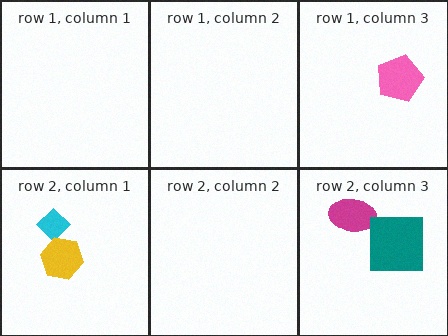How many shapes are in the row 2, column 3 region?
2.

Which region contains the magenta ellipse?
The row 2, column 3 region.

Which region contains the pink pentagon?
The row 1, column 3 region.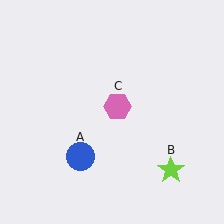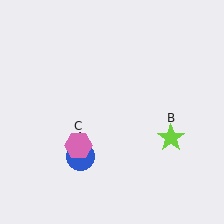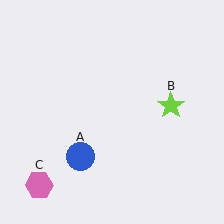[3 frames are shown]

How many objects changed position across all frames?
2 objects changed position: lime star (object B), pink hexagon (object C).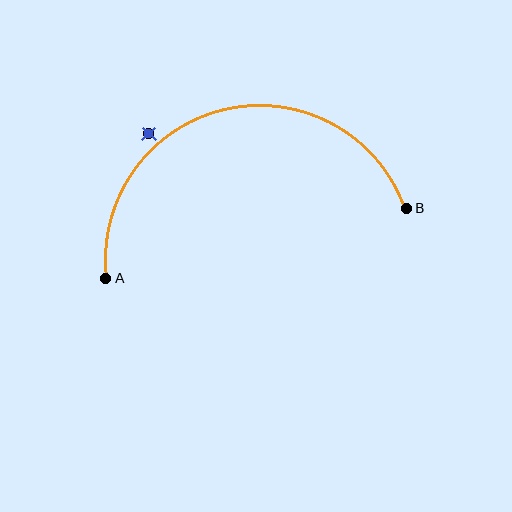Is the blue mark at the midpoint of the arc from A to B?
No — the blue mark does not lie on the arc at all. It sits slightly outside the curve.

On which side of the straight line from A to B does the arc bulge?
The arc bulges above the straight line connecting A and B.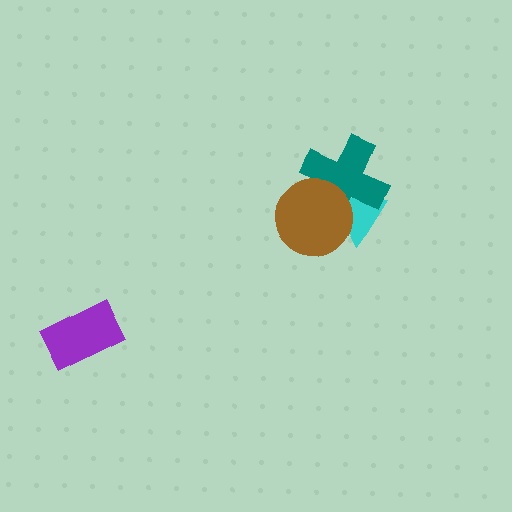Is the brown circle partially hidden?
No, no other shape covers it.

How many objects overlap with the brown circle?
2 objects overlap with the brown circle.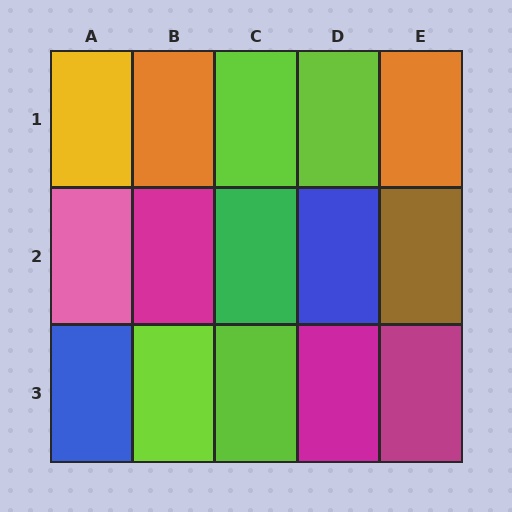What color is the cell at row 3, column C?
Lime.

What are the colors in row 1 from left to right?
Yellow, orange, lime, lime, orange.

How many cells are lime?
4 cells are lime.